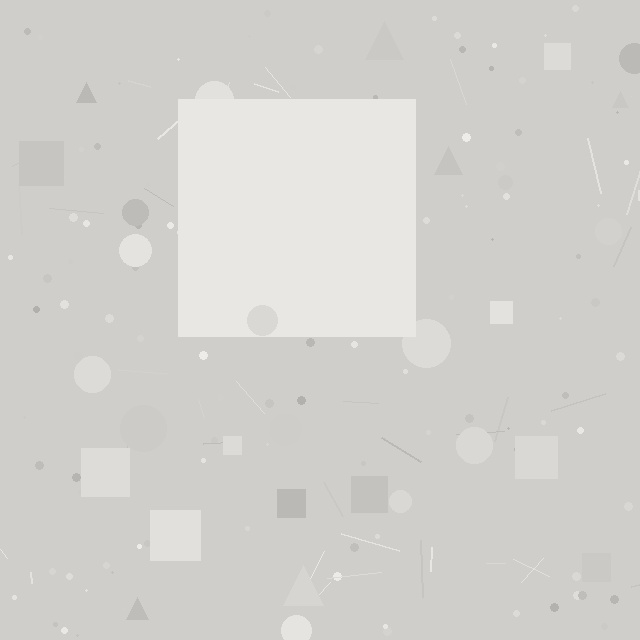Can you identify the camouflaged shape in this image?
The camouflaged shape is a square.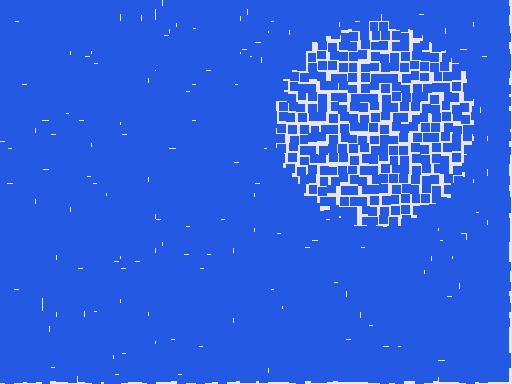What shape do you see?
I see a circle.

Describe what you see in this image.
The image contains small blue elements arranged at two different densities. A circle-shaped region is visible where the elements are less densely packed than the surrounding area.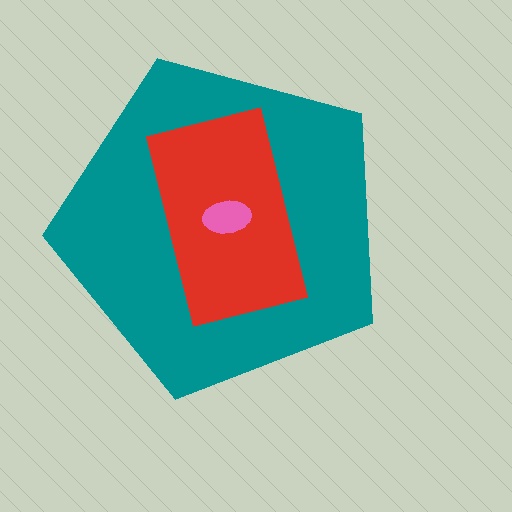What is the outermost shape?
The teal pentagon.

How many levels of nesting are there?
3.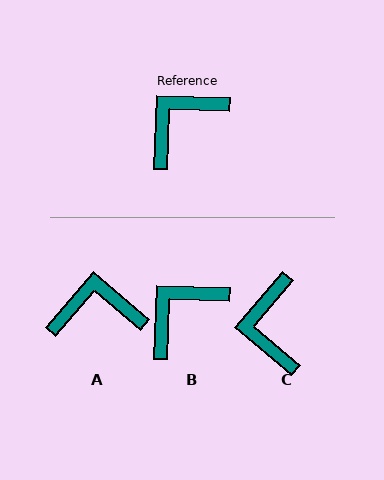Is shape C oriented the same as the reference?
No, it is off by about 52 degrees.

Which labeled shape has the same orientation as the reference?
B.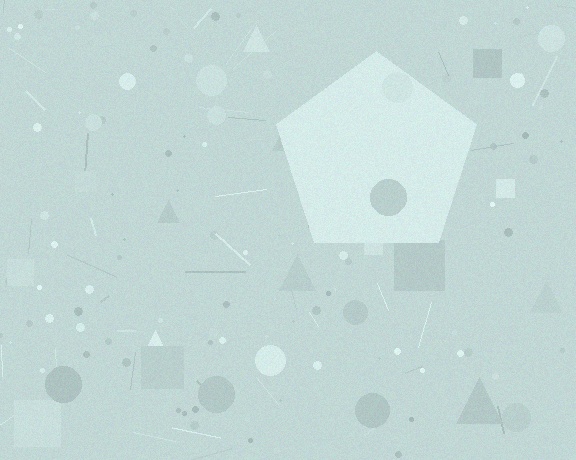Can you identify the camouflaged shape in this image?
The camouflaged shape is a pentagon.